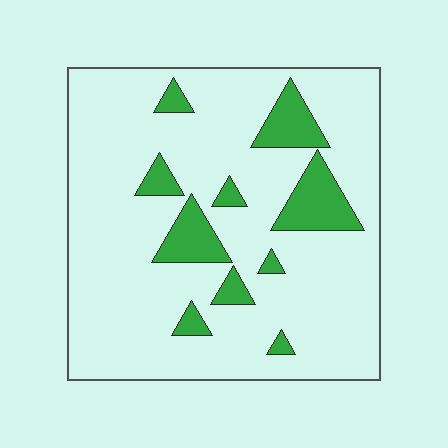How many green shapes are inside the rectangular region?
10.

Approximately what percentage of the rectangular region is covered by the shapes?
Approximately 15%.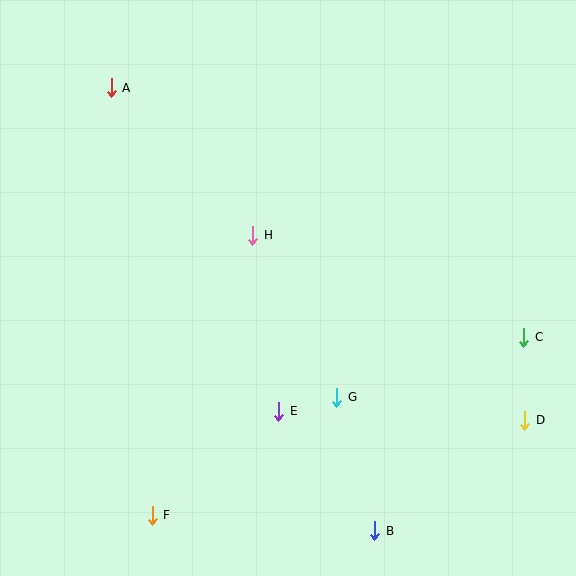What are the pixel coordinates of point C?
Point C is at (524, 337).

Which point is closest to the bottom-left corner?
Point F is closest to the bottom-left corner.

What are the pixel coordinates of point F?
Point F is at (152, 515).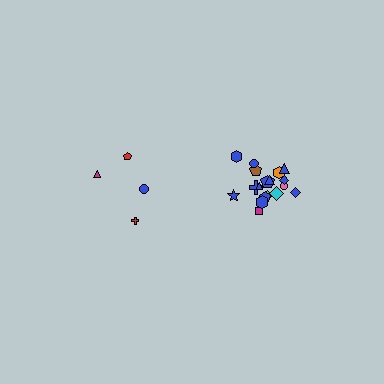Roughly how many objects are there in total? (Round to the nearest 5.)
Roughly 20 objects in total.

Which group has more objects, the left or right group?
The right group.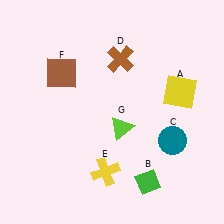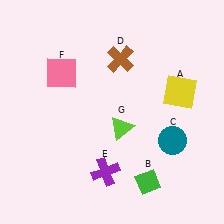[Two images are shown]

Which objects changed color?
E changed from yellow to purple. F changed from brown to pink.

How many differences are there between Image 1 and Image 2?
There are 2 differences between the two images.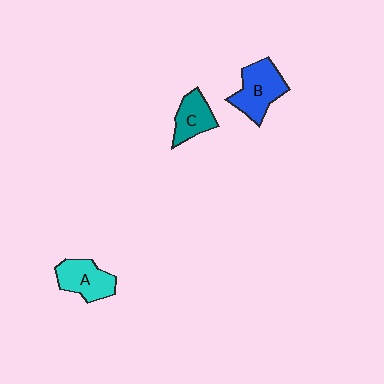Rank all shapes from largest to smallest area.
From largest to smallest: B (blue), A (cyan), C (teal).